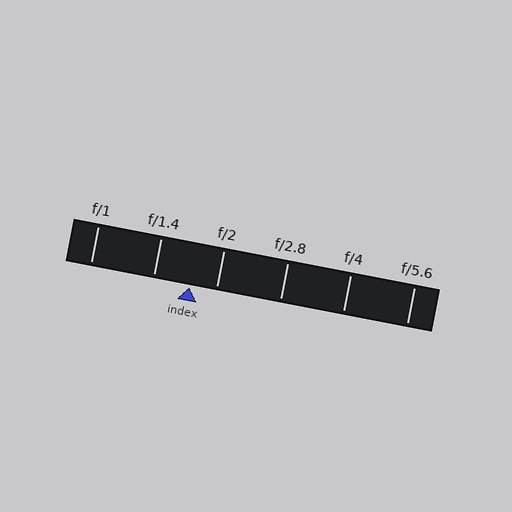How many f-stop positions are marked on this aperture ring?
There are 6 f-stop positions marked.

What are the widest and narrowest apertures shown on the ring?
The widest aperture shown is f/1 and the narrowest is f/5.6.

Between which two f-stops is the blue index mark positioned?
The index mark is between f/1.4 and f/2.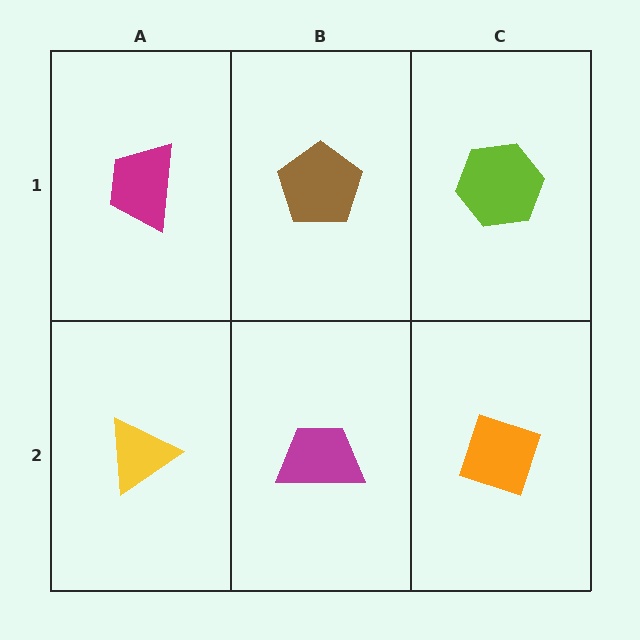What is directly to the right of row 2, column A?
A magenta trapezoid.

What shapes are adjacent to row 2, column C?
A lime hexagon (row 1, column C), a magenta trapezoid (row 2, column B).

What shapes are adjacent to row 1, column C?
An orange diamond (row 2, column C), a brown pentagon (row 1, column B).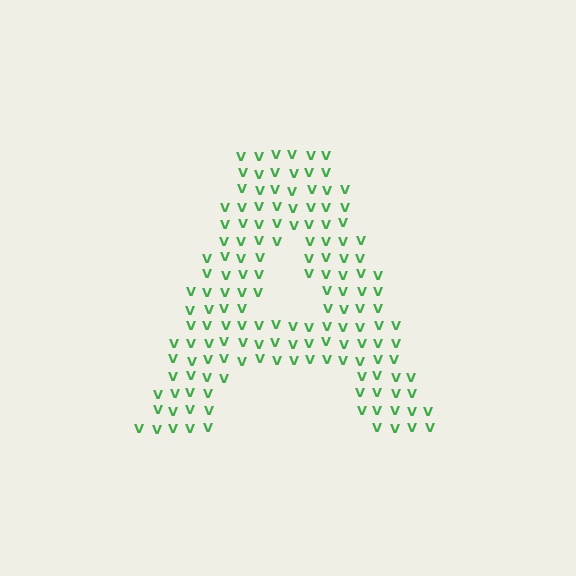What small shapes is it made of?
It is made of small letter V's.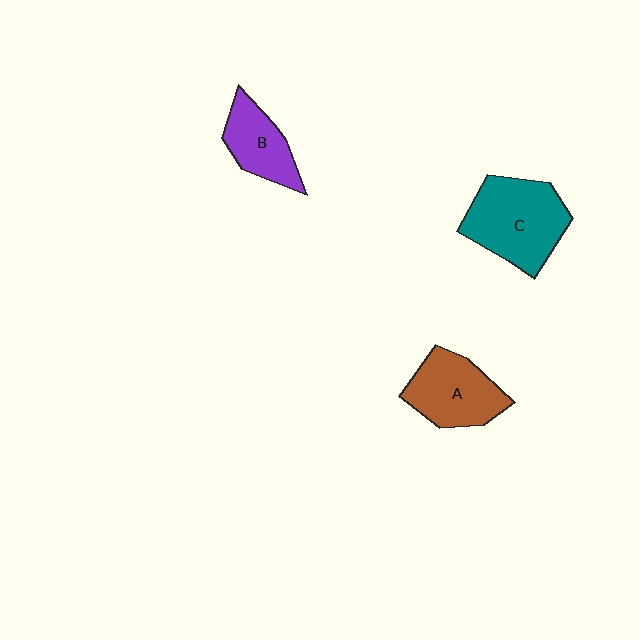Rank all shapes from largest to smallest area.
From largest to smallest: C (teal), A (brown), B (purple).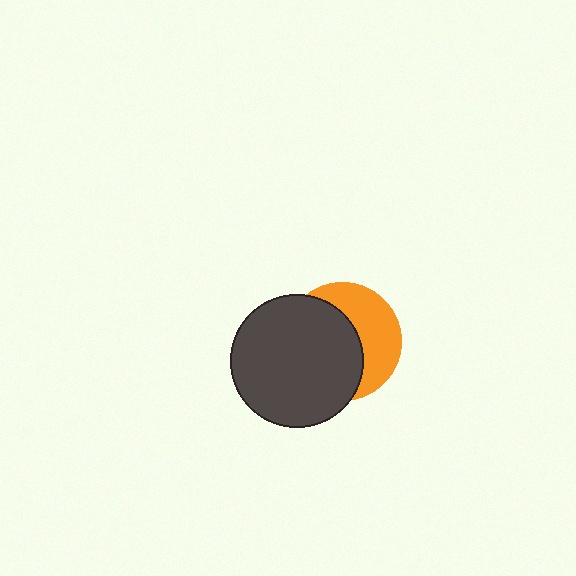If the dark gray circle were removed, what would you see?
You would see the complete orange circle.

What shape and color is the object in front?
The object in front is a dark gray circle.